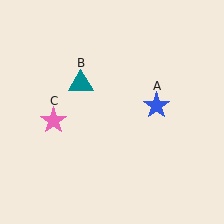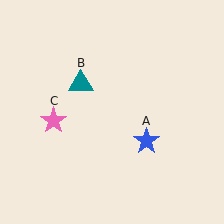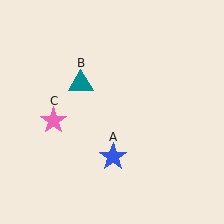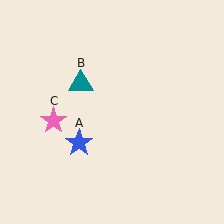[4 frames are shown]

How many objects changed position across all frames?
1 object changed position: blue star (object A).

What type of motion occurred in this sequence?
The blue star (object A) rotated clockwise around the center of the scene.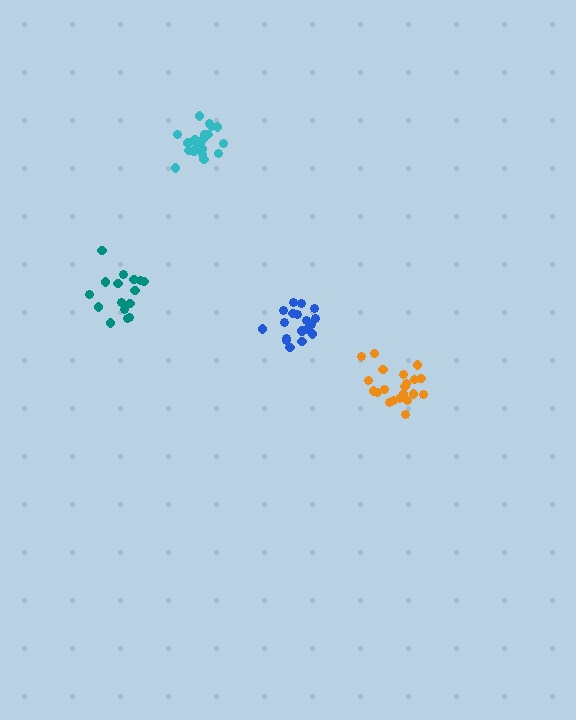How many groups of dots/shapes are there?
There are 4 groups.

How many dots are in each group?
Group 1: 21 dots, Group 2: 21 dots, Group 3: 18 dots, Group 4: 18 dots (78 total).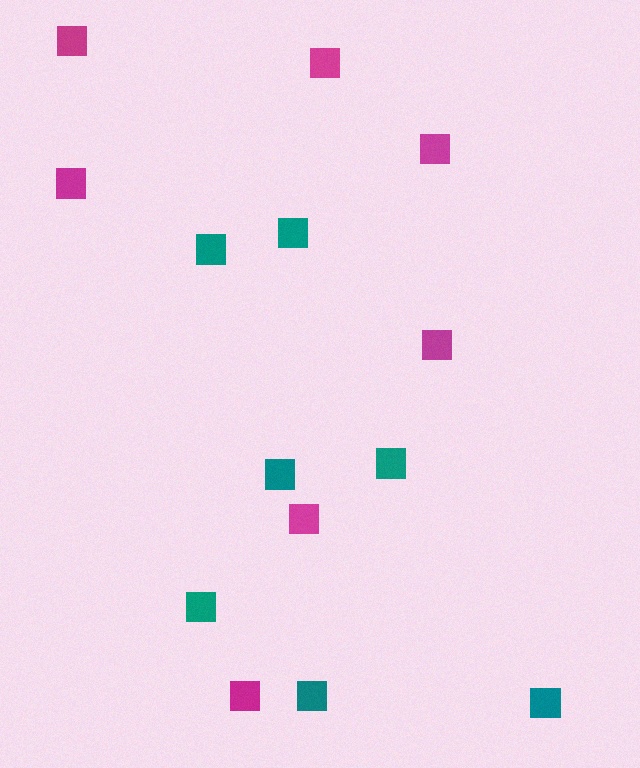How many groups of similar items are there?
There are 2 groups: one group of magenta squares (7) and one group of teal squares (7).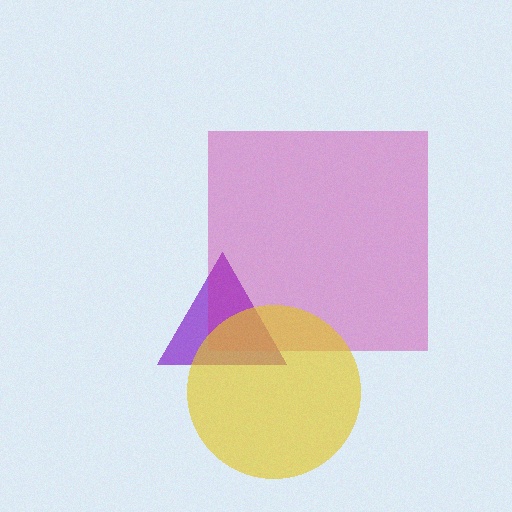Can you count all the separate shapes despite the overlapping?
Yes, there are 3 separate shapes.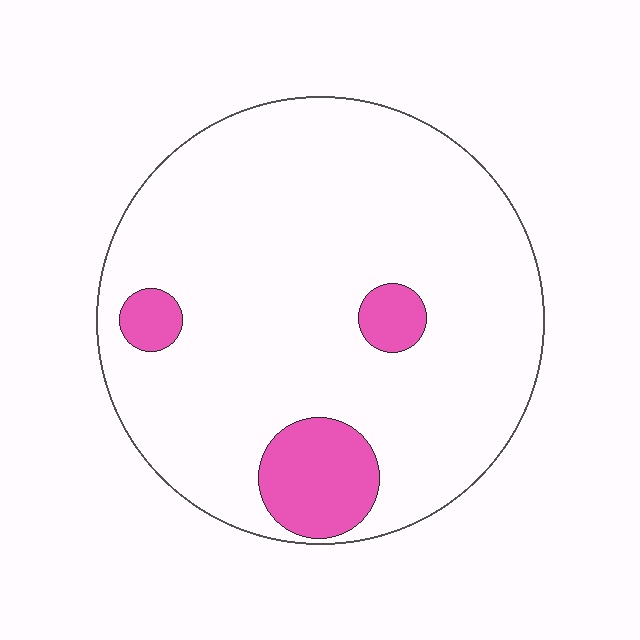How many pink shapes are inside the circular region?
3.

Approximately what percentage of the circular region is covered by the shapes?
Approximately 10%.